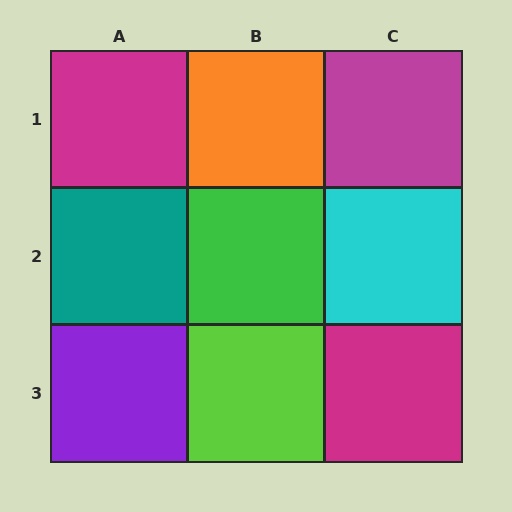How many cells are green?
1 cell is green.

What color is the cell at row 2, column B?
Green.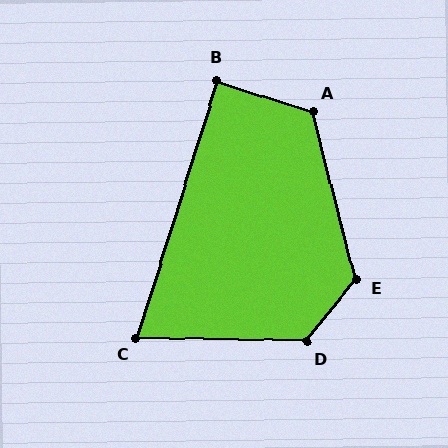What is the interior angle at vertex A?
Approximately 122 degrees (obtuse).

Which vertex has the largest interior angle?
D, at approximately 128 degrees.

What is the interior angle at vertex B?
Approximately 90 degrees (approximately right).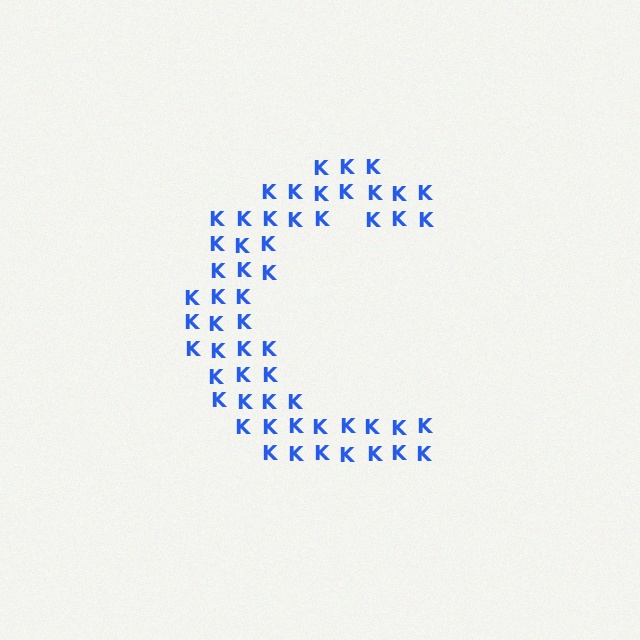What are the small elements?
The small elements are letter K's.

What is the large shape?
The large shape is the letter C.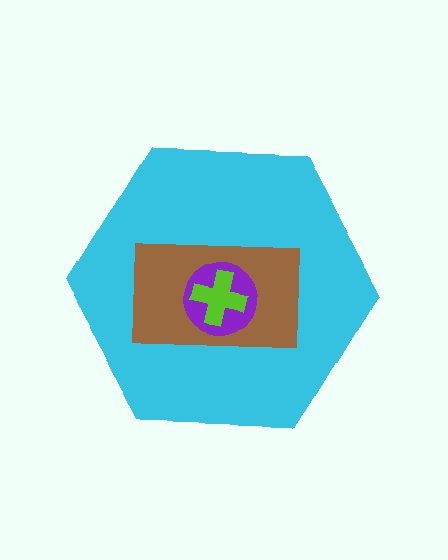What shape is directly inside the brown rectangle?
The purple circle.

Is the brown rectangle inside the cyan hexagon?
Yes.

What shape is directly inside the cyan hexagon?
The brown rectangle.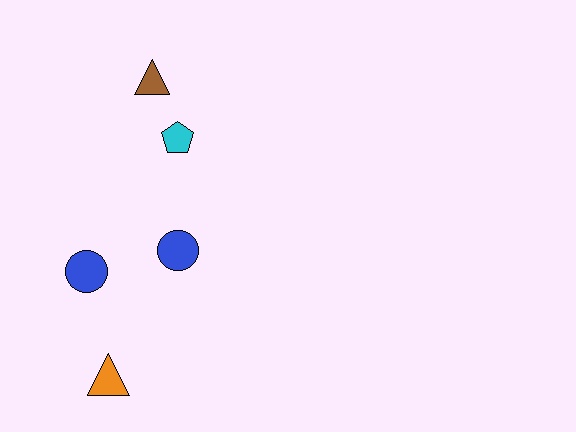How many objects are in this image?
There are 5 objects.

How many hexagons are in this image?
There are no hexagons.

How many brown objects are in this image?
There is 1 brown object.